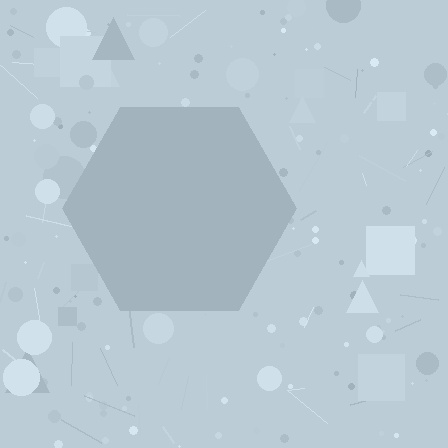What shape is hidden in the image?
A hexagon is hidden in the image.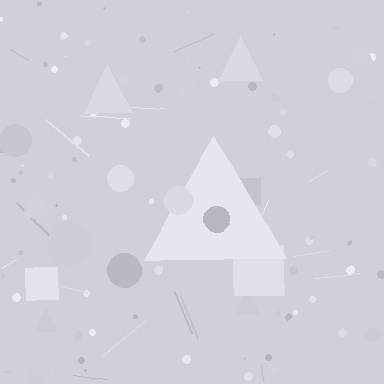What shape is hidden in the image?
A triangle is hidden in the image.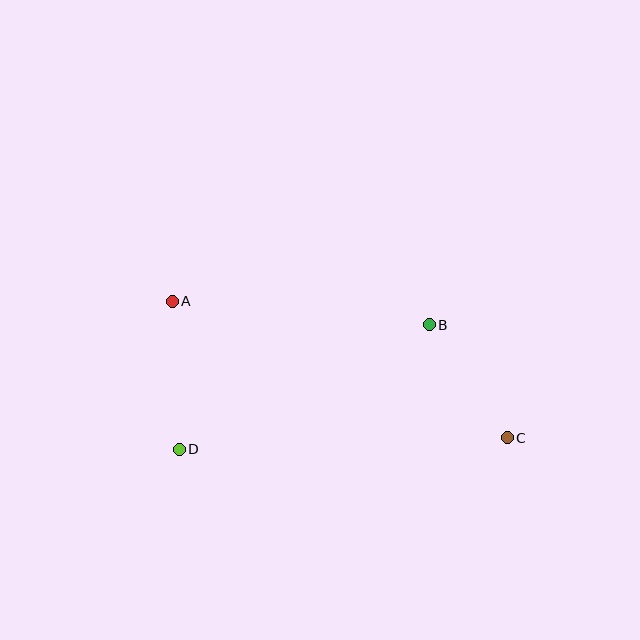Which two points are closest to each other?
Points B and C are closest to each other.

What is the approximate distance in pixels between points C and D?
The distance between C and D is approximately 328 pixels.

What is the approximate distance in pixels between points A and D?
The distance between A and D is approximately 148 pixels.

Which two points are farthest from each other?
Points A and C are farthest from each other.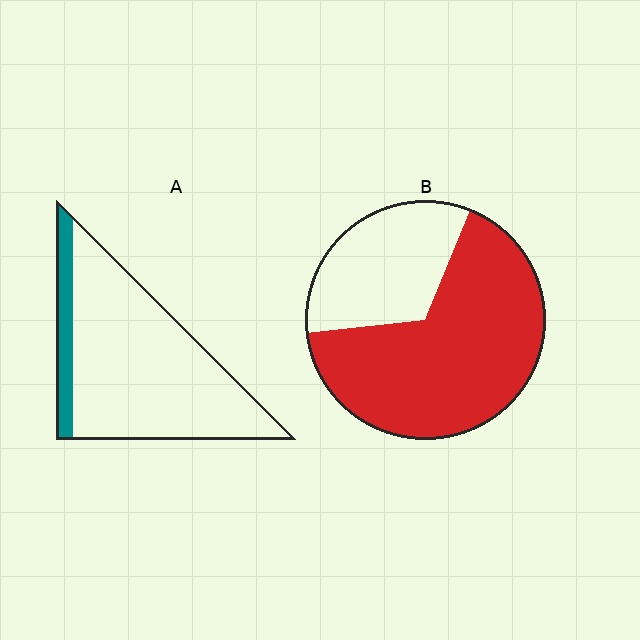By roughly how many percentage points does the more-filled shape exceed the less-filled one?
By roughly 55 percentage points (B over A).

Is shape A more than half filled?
No.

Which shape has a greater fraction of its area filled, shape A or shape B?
Shape B.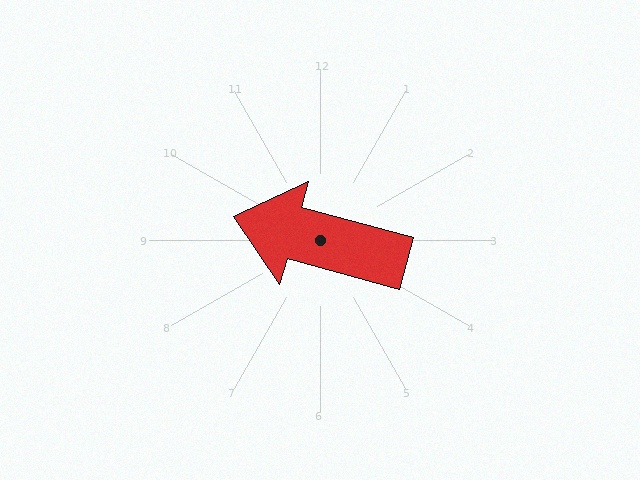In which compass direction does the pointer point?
West.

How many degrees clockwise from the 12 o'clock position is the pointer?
Approximately 285 degrees.